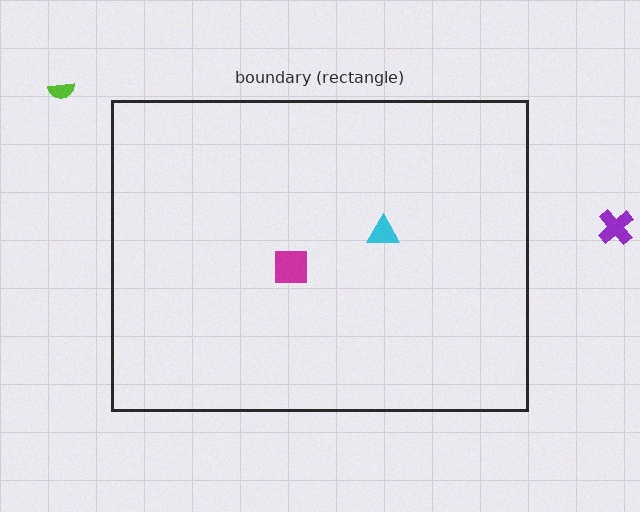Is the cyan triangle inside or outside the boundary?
Inside.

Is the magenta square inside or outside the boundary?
Inside.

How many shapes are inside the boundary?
2 inside, 2 outside.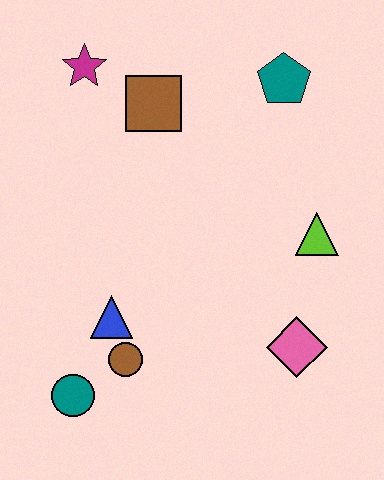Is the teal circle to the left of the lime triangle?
Yes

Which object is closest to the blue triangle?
The brown circle is closest to the blue triangle.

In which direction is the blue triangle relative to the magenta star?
The blue triangle is below the magenta star.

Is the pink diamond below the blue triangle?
Yes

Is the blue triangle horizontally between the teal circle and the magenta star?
No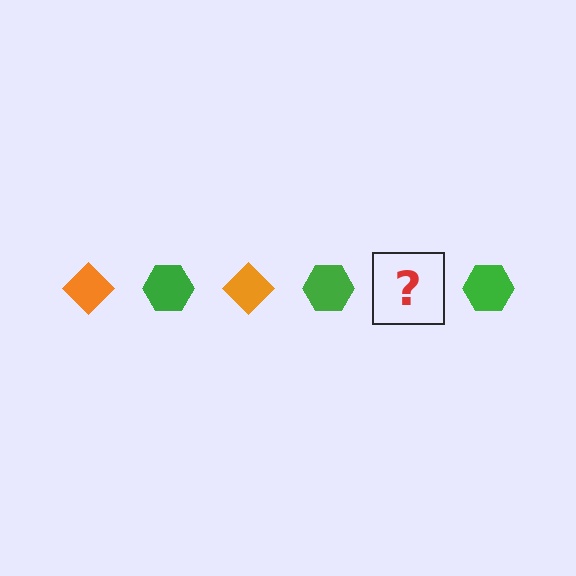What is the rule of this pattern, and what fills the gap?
The rule is that the pattern alternates between orange diamond and green hexagon. The gap should be filled with an orange diamond.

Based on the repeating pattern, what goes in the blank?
The blank should be an orange diamond.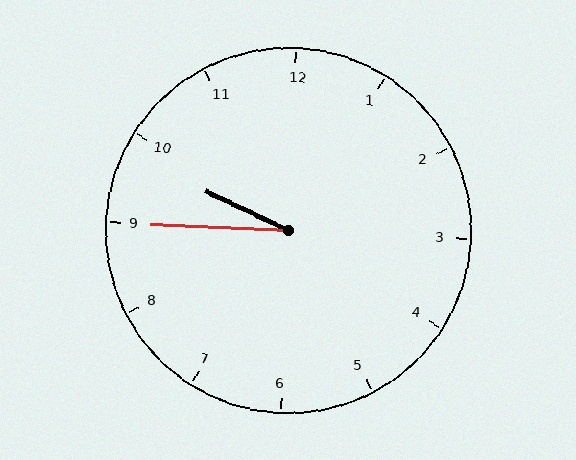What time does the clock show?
9:45.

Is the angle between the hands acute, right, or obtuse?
It is acute.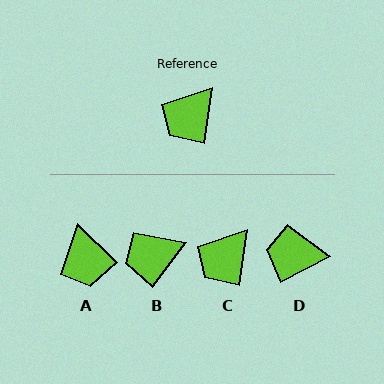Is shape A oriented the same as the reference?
No, it is off by about 54 degrees.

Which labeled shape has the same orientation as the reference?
C.